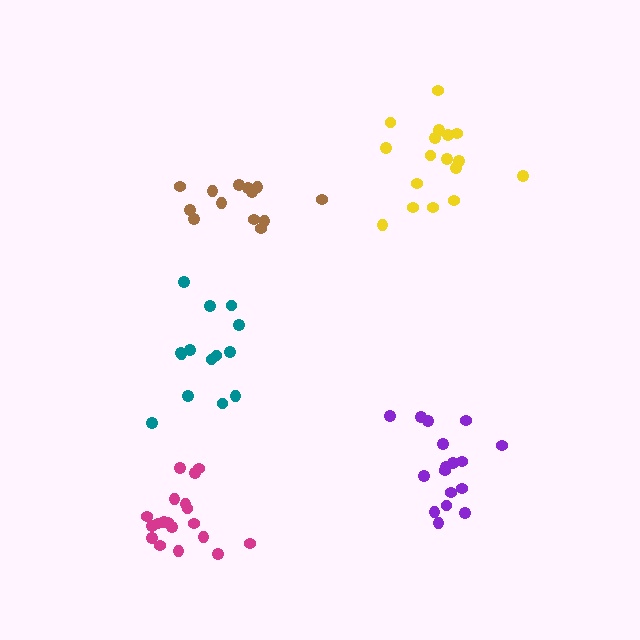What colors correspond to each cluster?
The clusters are colored: brown, teal, yellow, purple, magenta.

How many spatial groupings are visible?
There are 5 spatial groupings.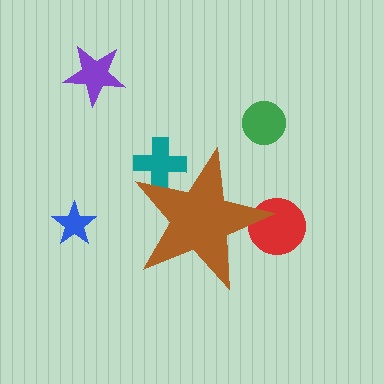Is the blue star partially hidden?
No, the blue star is fully visible.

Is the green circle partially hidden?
No, the green circle is fully visible.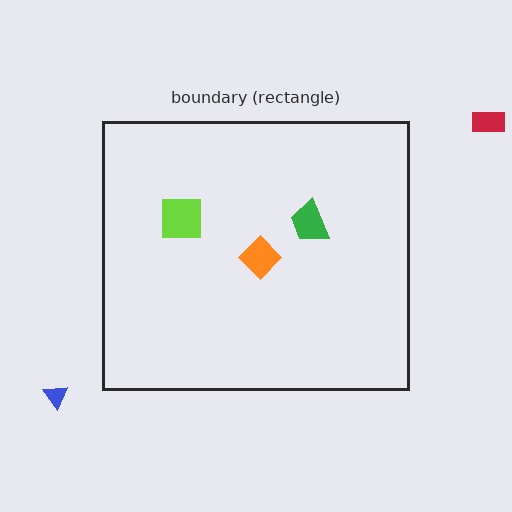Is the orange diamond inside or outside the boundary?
Inside.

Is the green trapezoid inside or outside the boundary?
Inside.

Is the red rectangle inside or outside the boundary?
Outside.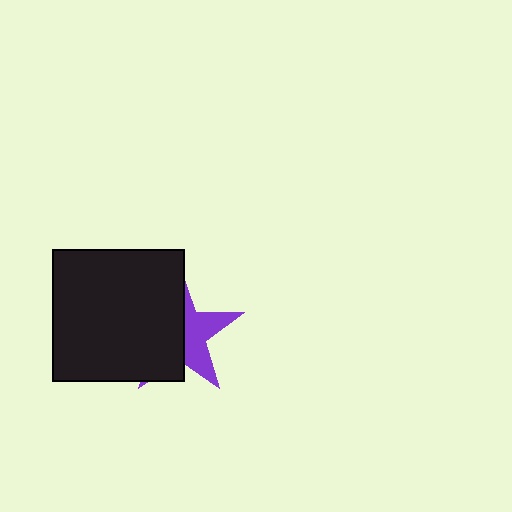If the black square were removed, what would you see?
You would see the complete purple star.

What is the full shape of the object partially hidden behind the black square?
The partially hidden object is a purple star.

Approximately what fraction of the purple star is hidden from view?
Roughly 59% of the purple star is hidden behind the black square.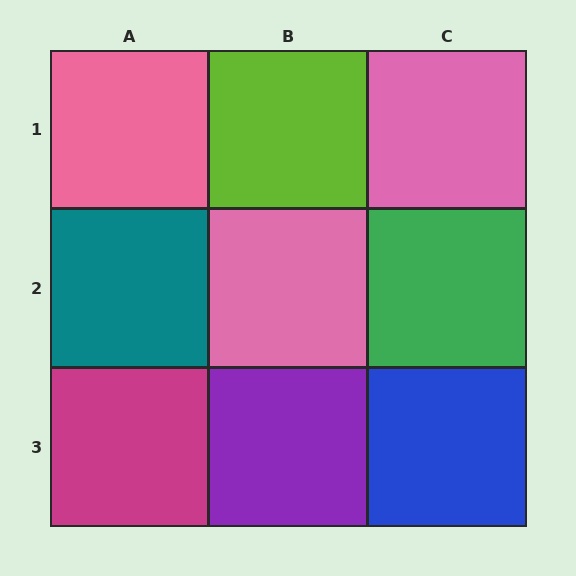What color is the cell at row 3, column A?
Magenta.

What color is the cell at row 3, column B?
Purple.